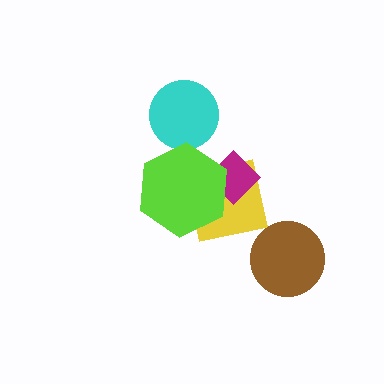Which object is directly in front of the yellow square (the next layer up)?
The magenta diamond is directly in front of the yellow square.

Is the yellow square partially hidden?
Yes, it is partially covered by another shape.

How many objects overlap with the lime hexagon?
2 objects overlap with the lime hexagon.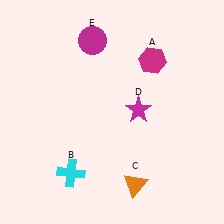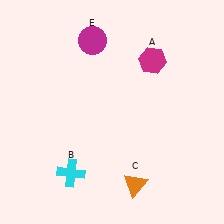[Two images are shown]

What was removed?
The magenta star (D) was removed in Image 2.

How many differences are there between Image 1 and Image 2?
There is 1 difference between the two images.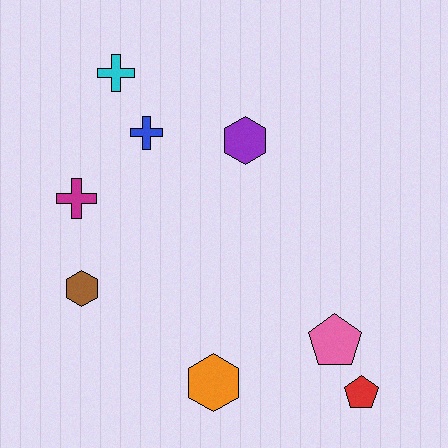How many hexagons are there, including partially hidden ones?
There are 3 hexagons.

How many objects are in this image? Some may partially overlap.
There are 8 objects.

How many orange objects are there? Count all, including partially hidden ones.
There is 1 orange object.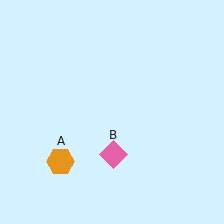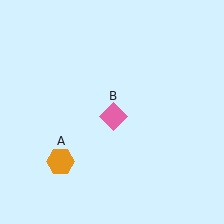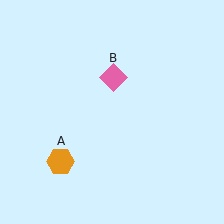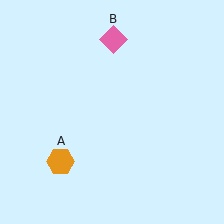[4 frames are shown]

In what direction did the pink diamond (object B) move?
The pink diamond (object B) moved up.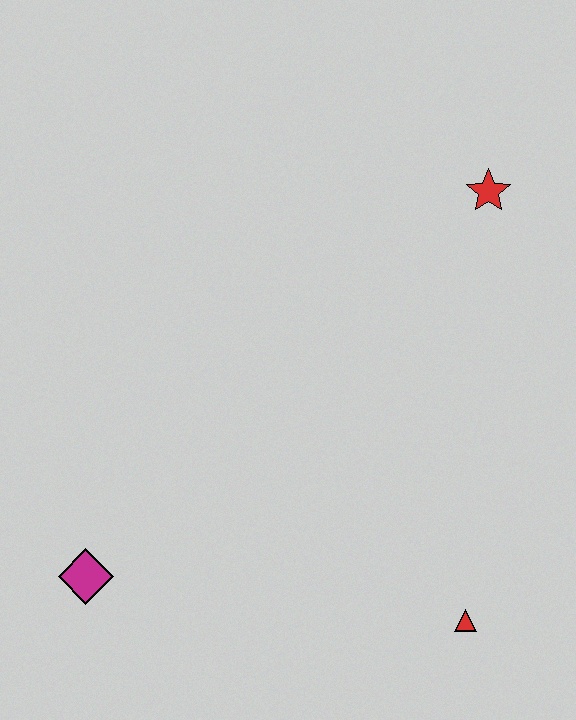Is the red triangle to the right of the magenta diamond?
Yes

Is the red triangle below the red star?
Yes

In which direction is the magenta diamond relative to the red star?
The magenta diamond is to the left of the red star.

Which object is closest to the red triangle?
The magenta diamond is closest to the red triangle.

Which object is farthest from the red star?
The magenta diamond is farthest from the red star.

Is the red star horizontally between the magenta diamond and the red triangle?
No